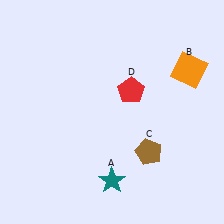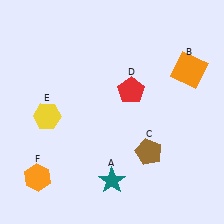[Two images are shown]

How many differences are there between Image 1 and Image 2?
There are 2 differences between the two images.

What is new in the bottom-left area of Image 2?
A yellow hexagon (E) was added in the bottom-left area of Image 2.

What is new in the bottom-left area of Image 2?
An orange hexagon (F) was added in the bottom-left area of Image 2.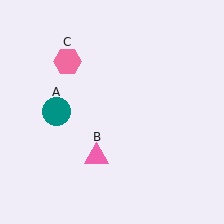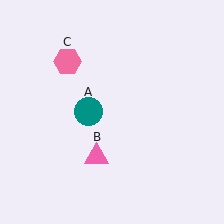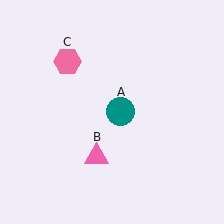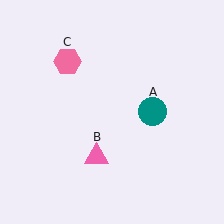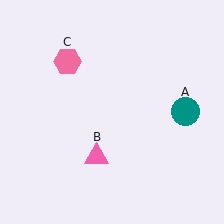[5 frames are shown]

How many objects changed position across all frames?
1 object changed position: teal circle (object A).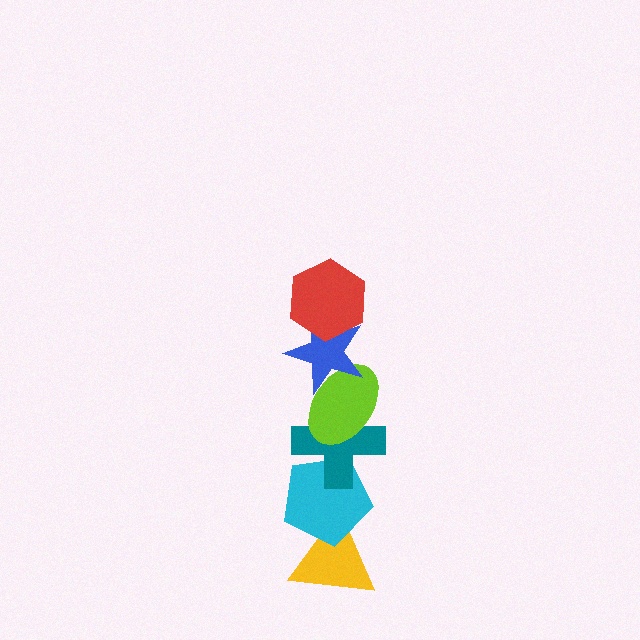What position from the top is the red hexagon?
The red hexagon is 1st from the top.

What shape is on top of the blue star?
The red hexagon is on top of the blue star.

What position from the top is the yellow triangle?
The yellow triangle is 6th from the top.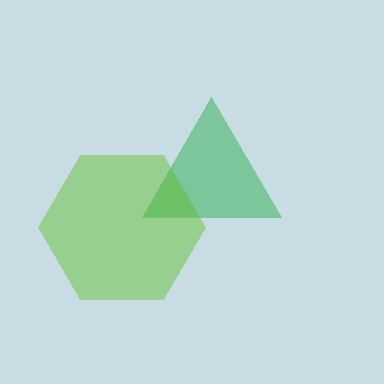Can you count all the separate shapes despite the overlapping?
Yes, there are 2 separate shapes.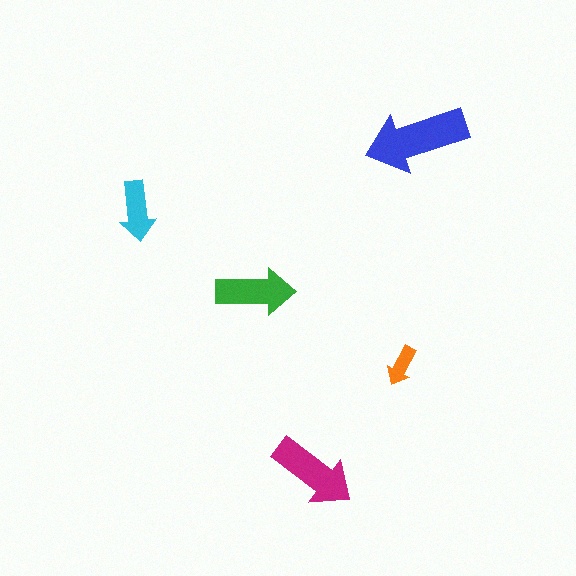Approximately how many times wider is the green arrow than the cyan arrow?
About 1.5 times wider.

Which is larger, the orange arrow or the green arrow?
The green one.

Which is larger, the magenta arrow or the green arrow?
The magenta one.